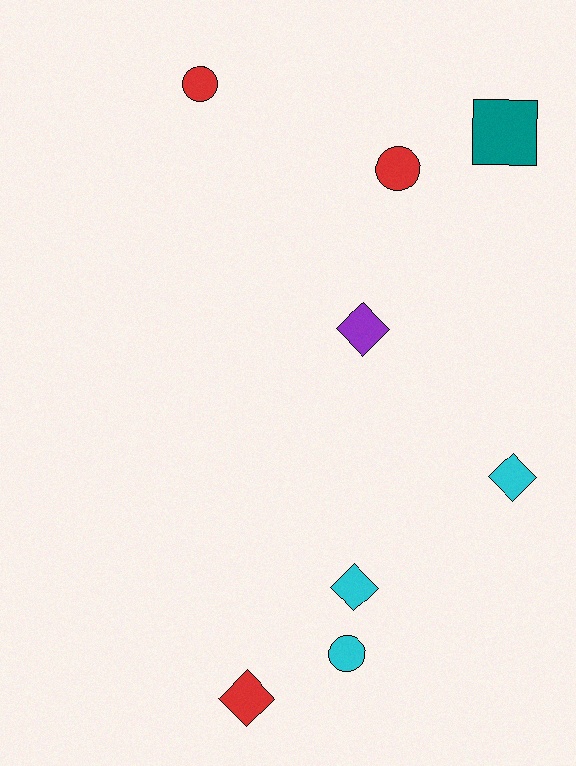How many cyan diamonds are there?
There are 2 cyan diamonds.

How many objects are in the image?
There are 8 objects.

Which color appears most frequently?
Red, with 3 objects.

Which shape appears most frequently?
Diamond, with 4 objects.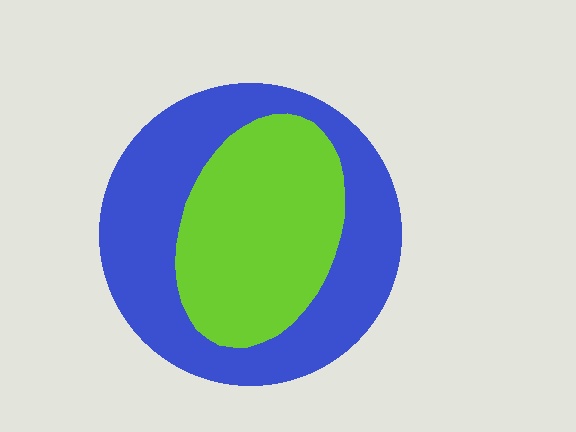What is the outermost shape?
The blue circle.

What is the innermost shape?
The lime ellipse.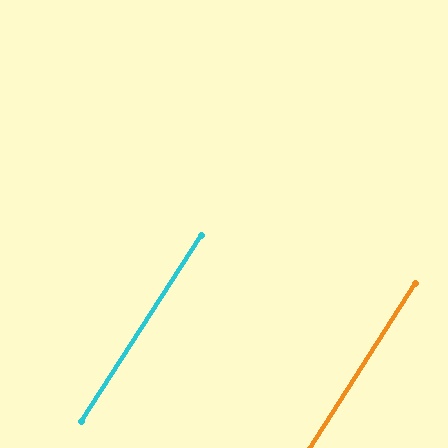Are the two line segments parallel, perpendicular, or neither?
Parallel — their directions differ by only 0.1°.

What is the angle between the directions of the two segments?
Approximately 0 degrees.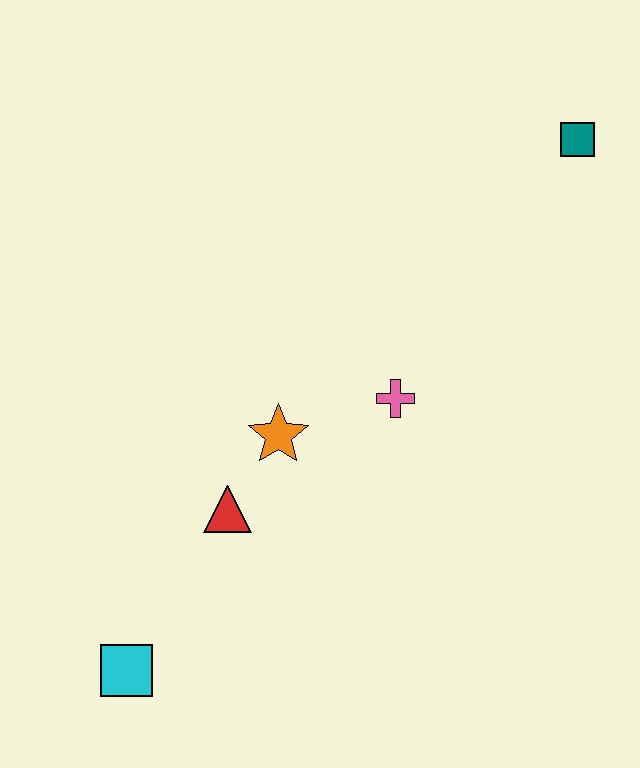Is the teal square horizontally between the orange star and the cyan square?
No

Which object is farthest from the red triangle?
The teal square is farthest from the red triangle.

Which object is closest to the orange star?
The red triangle is closest to the orange star.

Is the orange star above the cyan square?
Yes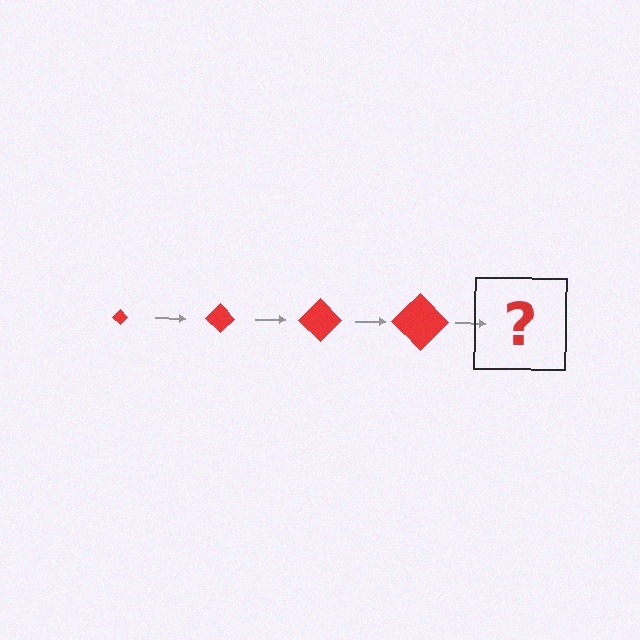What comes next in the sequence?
The next element should be a red diamond, larger than the previous one.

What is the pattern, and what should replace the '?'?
The pattern is that the diamond gets progressively larger each step. The '?' should be a red diamond, larger than the previous one.